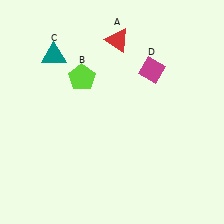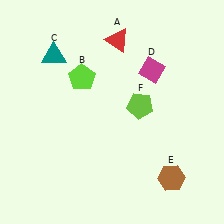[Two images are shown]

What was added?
A brown hexagon (E), a lime pentagon (F) were added in Image 2.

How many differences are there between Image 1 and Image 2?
There are 2 differences between the two images.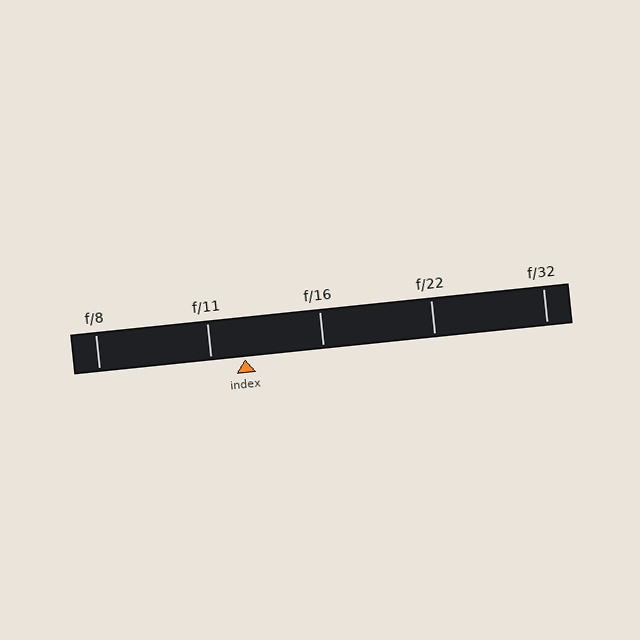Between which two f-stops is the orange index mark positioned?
The index mark is between f/11 and f/16.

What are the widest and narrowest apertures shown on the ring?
The widest aperture shown is f/8 and the narrowest is f/32.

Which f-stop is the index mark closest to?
The index mark is closest to f/11.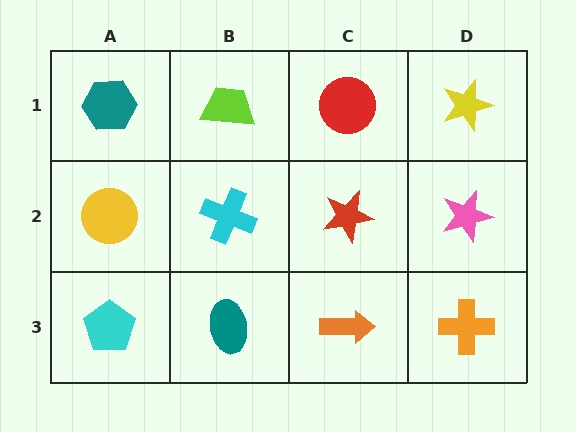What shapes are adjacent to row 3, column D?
A pink star (row 2, column D), an orange arrow (row 3, column C).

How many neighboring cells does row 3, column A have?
2.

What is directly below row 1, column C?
A red star.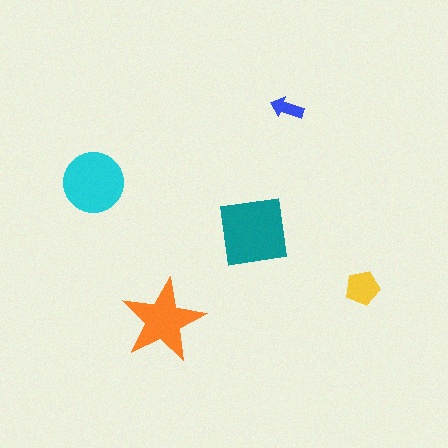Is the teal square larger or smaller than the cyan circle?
Larger.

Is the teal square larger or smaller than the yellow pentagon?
Larger.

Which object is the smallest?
The blue arrow.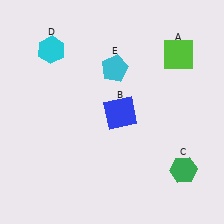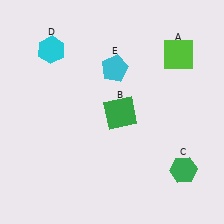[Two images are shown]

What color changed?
The square (B) changed from blue in Image 1 to green in Image 2.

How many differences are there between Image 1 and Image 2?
There is 1 difference between the two images.